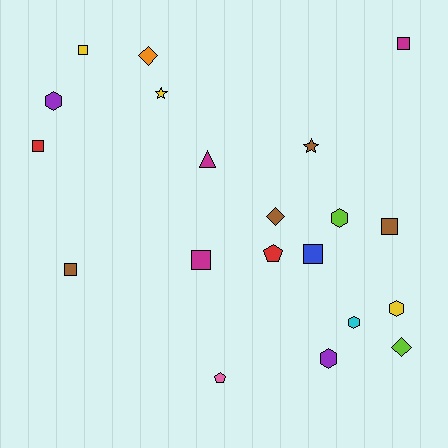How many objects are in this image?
There are 20 objects.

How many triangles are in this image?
There is 1 triangle.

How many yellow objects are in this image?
There are 3 yellow objects.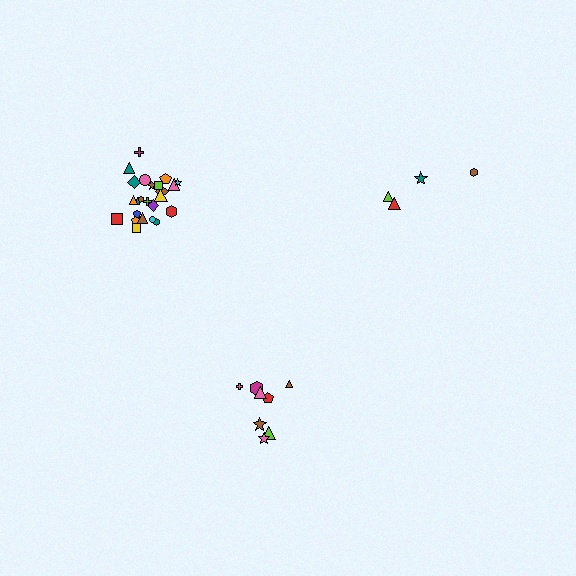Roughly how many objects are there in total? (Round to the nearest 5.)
Roughly 35 objects in total.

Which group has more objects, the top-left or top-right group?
The top-left group.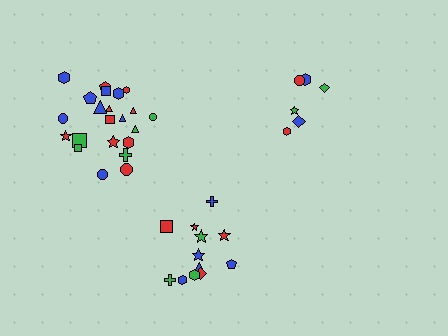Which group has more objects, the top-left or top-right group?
The top-left group.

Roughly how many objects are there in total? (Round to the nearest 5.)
Roughly 40 objects in total.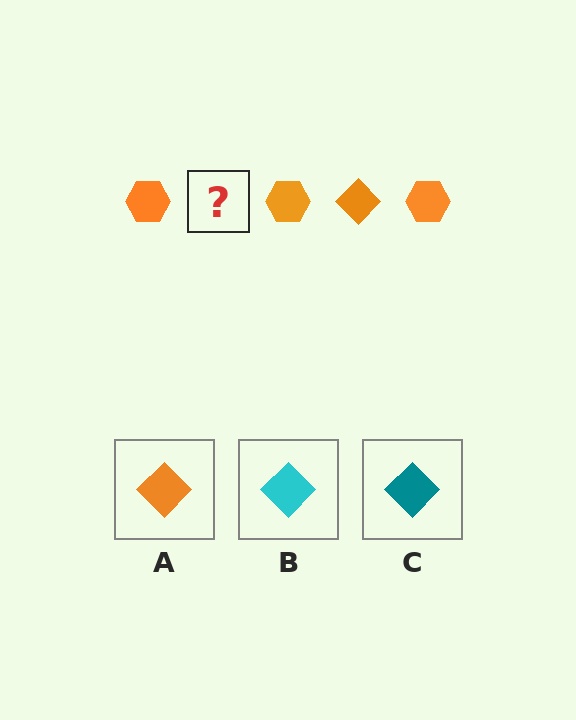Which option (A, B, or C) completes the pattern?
A.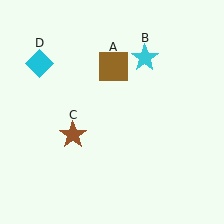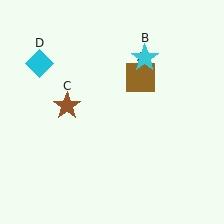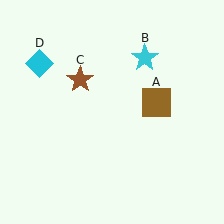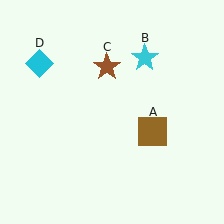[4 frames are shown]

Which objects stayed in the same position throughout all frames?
Cyan star (object B) and cyan diamond (object D) remained stationary.